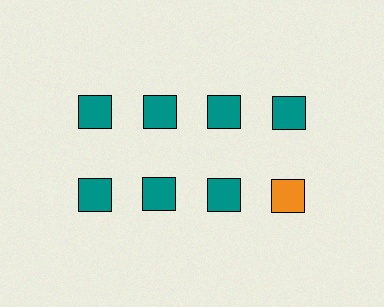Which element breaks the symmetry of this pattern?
The orange square in the second row, second from right column breaks the symmetry. All other shapes are teal squares.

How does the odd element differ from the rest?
It has a different color: orange instead of teal.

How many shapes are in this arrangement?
There are 8 shapes arranged in a grid pattern.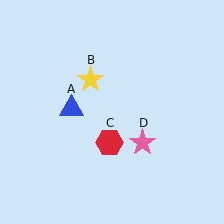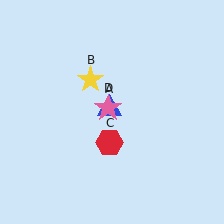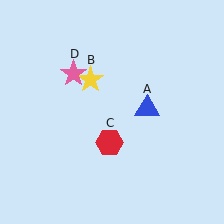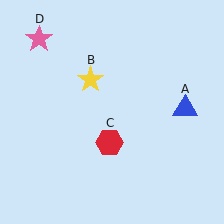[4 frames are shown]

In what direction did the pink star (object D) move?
The pink star (object D) moved up and to the left.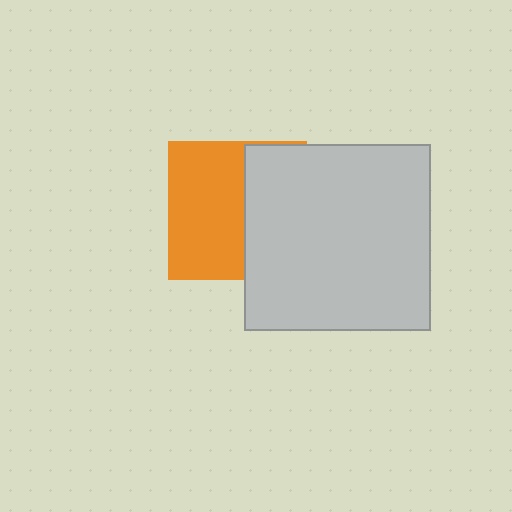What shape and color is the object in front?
The object in front is a light gray square.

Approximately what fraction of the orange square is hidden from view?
Roughly 45% of the orange square is hidden behind the light gray square.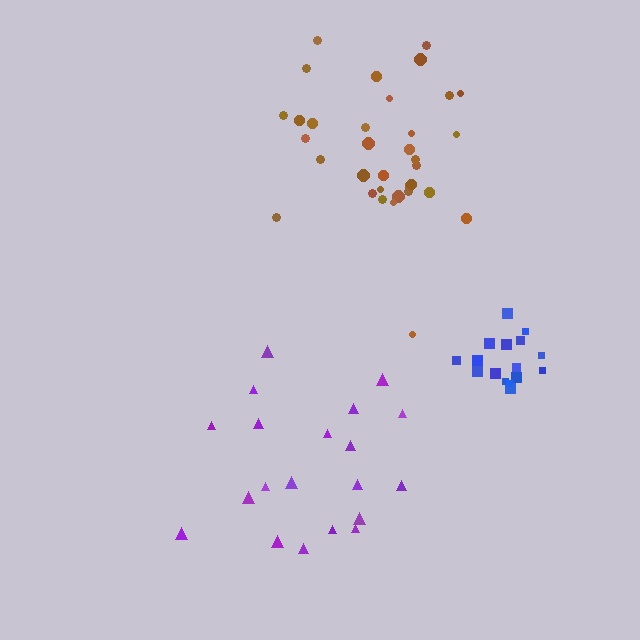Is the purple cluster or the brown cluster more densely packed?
Brown.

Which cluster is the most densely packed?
Blue.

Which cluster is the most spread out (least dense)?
Purple.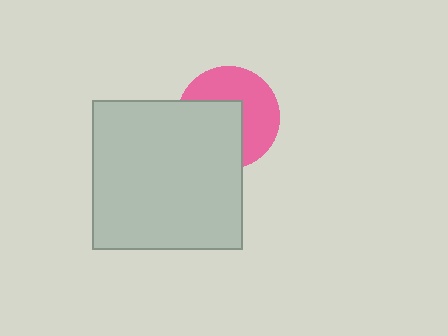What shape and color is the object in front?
The object in front is a light gray rectangle.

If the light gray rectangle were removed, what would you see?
You would see the complete pink circle.